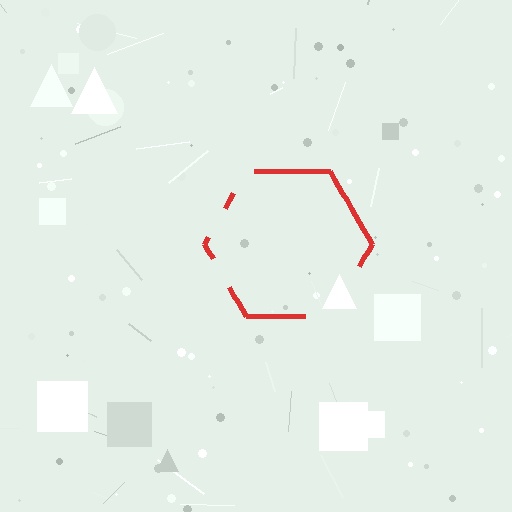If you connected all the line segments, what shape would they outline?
They would outline a hexagon.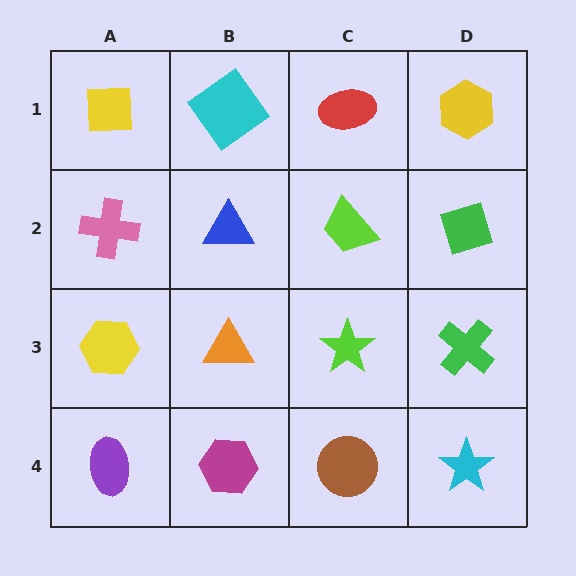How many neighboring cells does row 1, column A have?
2.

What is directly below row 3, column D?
A cyan star.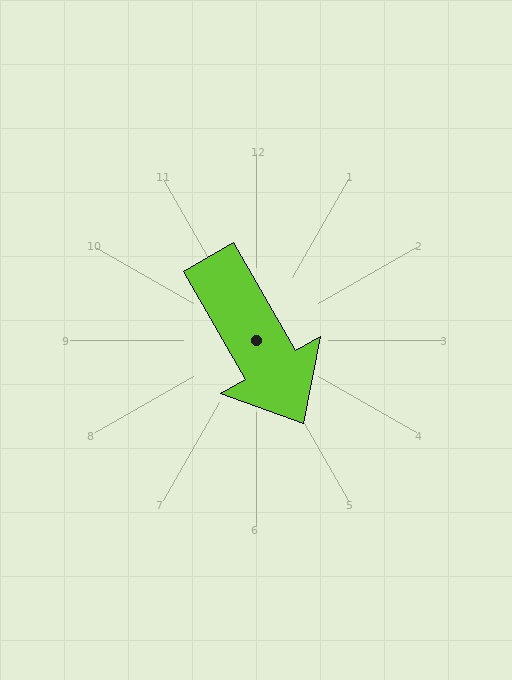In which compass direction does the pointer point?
Southeast.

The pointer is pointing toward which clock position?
Roughly 5 o'clock.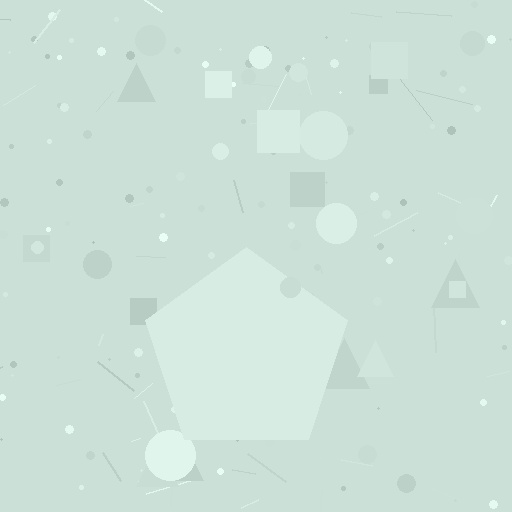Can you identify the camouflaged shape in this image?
The camouflaged shape is a pentagon.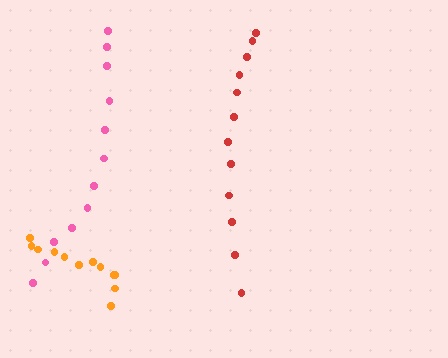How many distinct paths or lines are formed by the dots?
There are 3 distinct paths.